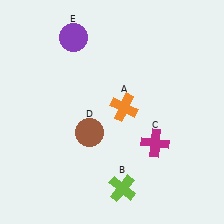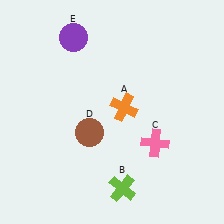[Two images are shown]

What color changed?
The cross (C) changed from magenta in Image 1 to pink in Image 2.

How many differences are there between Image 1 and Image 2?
There is 1 difference between the two images.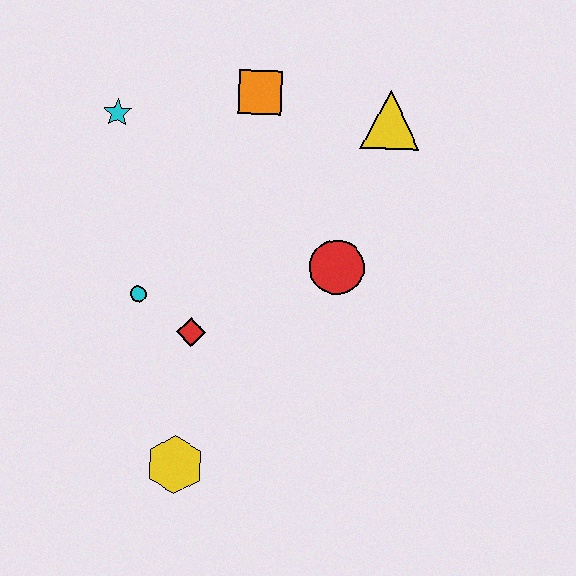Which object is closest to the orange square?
The yellow triangle is closest to the orange square.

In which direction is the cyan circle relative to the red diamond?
The cyan circle is to the left of the red diamond.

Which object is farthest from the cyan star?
The yellow hexagon is farthest from the cyan star.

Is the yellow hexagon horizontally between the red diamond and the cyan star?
Yes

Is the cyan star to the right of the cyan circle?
No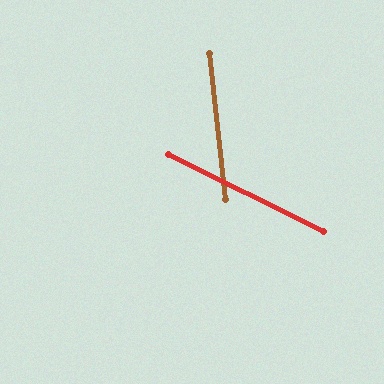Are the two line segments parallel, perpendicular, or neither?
Neither parallel nor perpendicular — they differ by about 57°.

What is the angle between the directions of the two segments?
Approximately 57 degrees.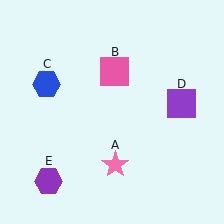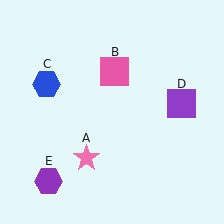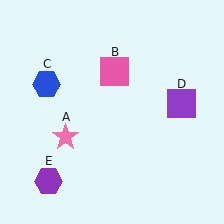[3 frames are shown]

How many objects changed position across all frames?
1 object changed position: pink star (object A).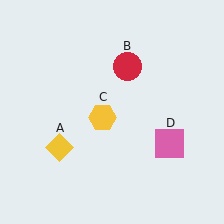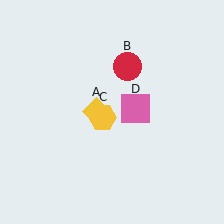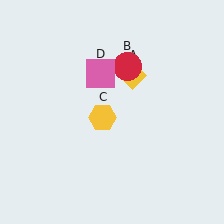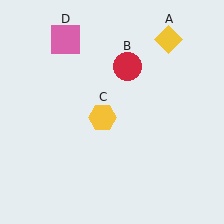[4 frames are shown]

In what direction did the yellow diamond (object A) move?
The yellow diamond (object A) moved up and to the right.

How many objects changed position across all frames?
2 objects changed position: yellow diamond (object A), pink square (object D).